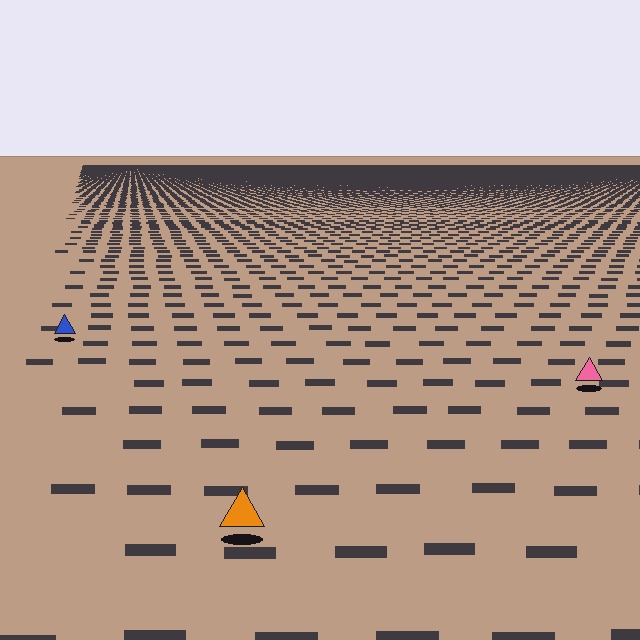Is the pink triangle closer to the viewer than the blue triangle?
Yes. The pink triangle is closer — you can tell from the texture gradient: the ground texture is coarser near it.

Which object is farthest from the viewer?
The blue triangle is farthest from the viewer. It appears smaller and the ground texture around it is denser.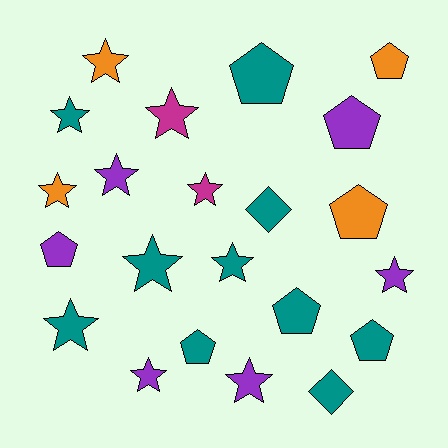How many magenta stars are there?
There are 2 magenta stars.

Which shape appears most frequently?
Star, with 12 objects.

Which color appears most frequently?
Teal, with 10 objects.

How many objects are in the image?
There are 22 objects.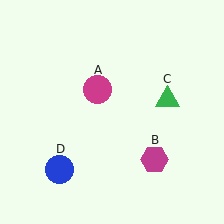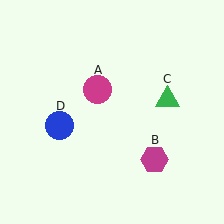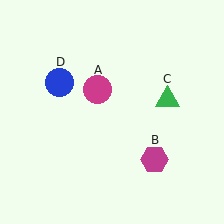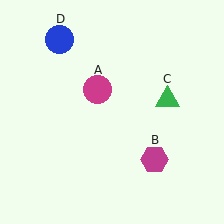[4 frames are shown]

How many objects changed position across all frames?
1 object changed position: blue circle (object D).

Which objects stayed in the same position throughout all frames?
Magenta circle (object A) and magenta hexagon (object B) and green triangle (object C) remained stationary.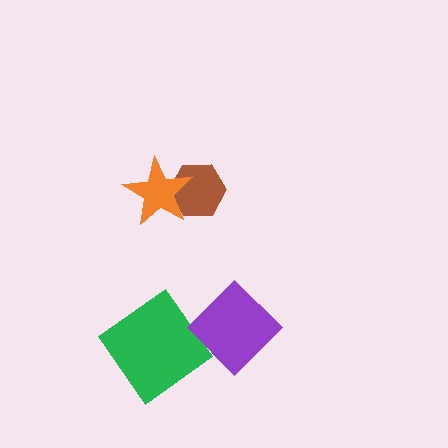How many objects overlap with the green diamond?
0 objects overlap with the green diamond.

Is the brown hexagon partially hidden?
Yes, it is partially covered by another shape.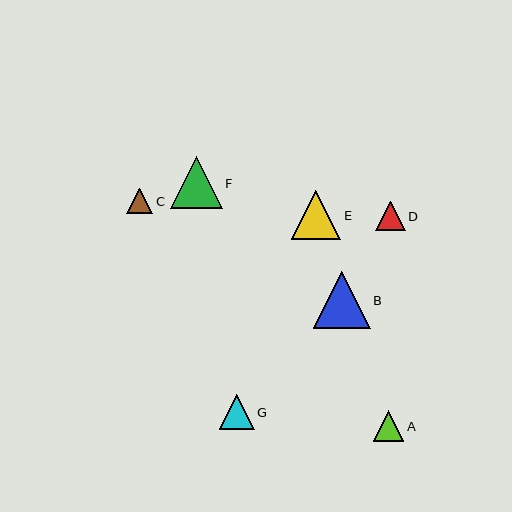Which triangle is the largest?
Triangle B is the largest with a size of approximately 57 pixels.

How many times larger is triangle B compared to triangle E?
Triangle B is approximately 1.2 times the size of triangle E.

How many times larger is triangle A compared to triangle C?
Triangle A is approximately 1.2 times the size of triangle C.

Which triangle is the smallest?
Triangle C is the smallest with a size of approximately 26 pixels.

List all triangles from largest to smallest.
From largest to smallest: B, F, E, G, A, D, C.